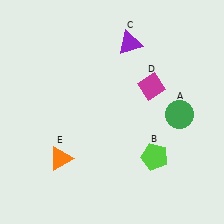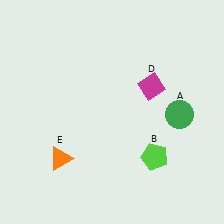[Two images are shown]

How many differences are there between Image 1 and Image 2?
There is 1 difference between the two images.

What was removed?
The purple triangle (C) was removed in Image 2.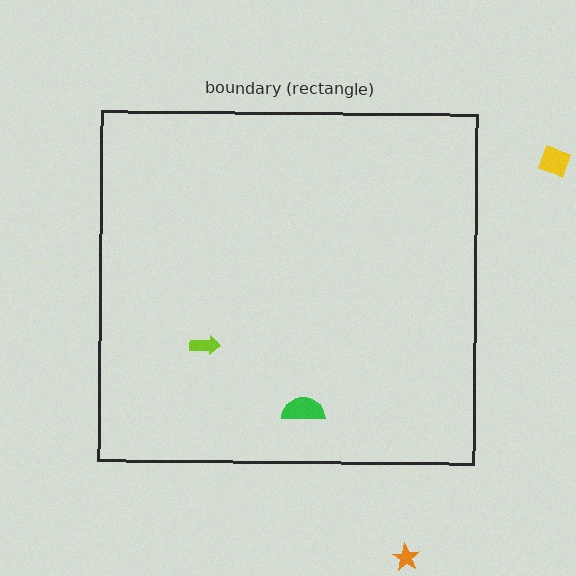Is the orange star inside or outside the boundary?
Outside.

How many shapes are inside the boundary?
2 inside, 2 outside.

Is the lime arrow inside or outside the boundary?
Inside.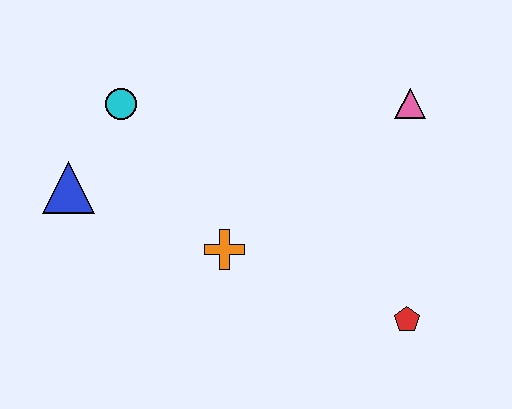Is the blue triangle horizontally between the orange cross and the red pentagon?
No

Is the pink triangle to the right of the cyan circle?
Yes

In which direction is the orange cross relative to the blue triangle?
The orange cross is to the right of the blue triangle.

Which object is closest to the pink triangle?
The red pentagon is closest to the pink triangle.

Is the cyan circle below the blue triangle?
No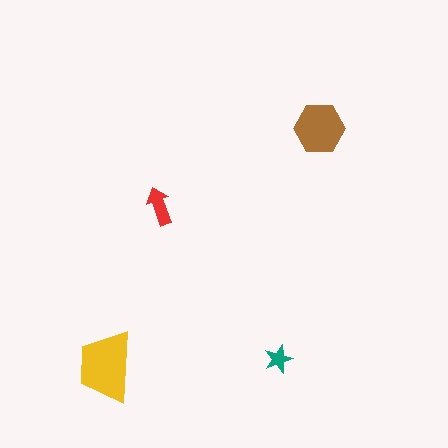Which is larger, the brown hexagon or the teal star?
The brown hexagon.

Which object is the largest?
The yellow trapezoid.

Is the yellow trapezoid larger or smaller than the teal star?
Larger.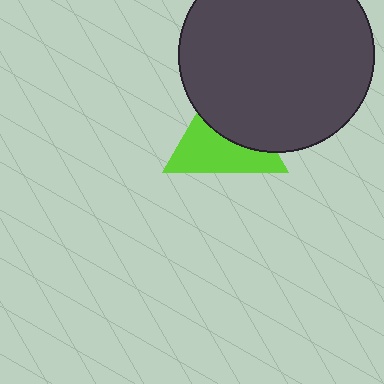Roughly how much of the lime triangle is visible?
About half of it is visible (roughly 54%).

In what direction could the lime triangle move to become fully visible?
The lime triangle could move down. That would shift it out from behind the dark gray circle entirely.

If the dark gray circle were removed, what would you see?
You would see the complete lime triangle.